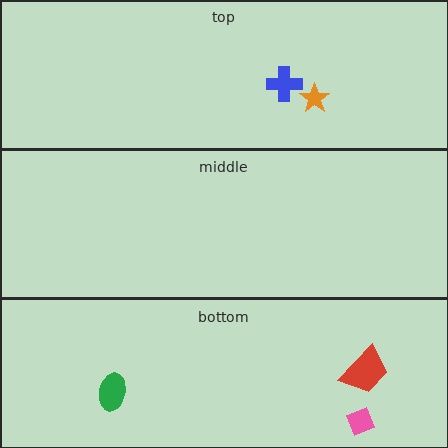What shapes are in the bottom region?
The red trapezoid, the green ellipse, the pink diamond.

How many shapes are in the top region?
2.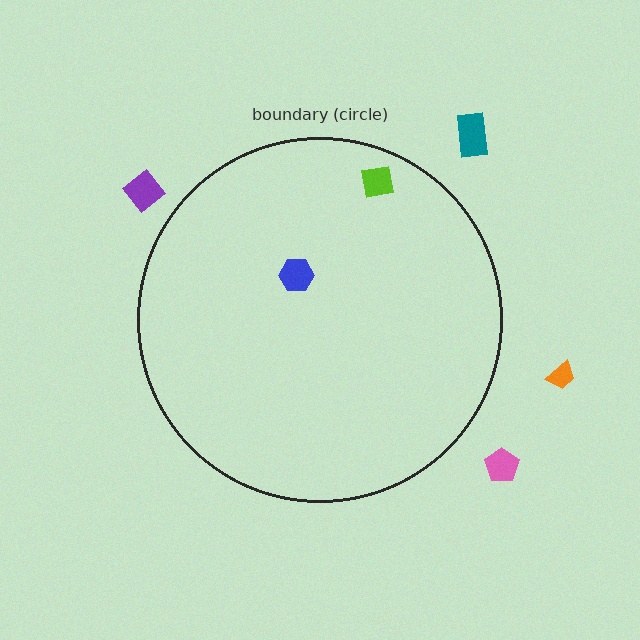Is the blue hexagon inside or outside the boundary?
Inside.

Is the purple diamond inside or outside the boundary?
Outside.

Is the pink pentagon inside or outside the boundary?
Outside.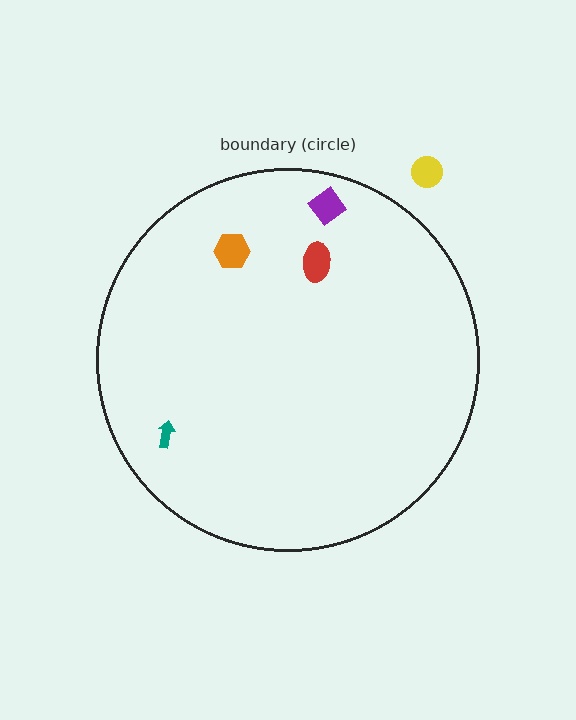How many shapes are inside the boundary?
4 inside, 1 outside.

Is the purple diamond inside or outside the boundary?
Inside.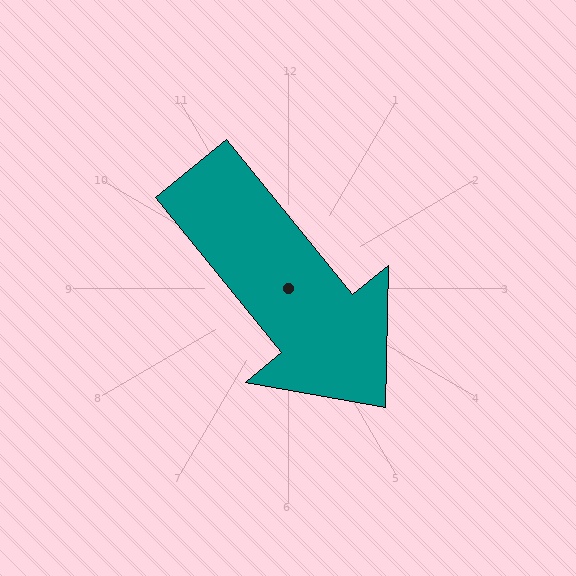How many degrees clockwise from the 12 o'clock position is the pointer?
Approximately 141 degrees.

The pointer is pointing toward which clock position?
Roughly 5 o'clock.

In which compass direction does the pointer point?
Southeast.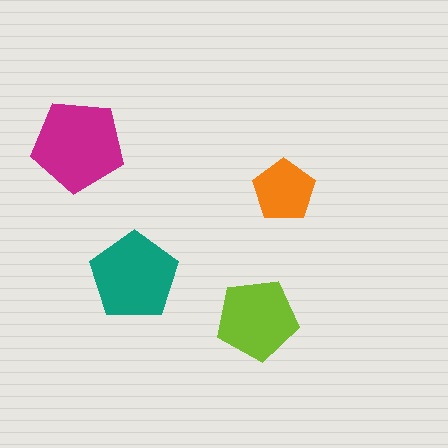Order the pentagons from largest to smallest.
the magenta one, the teal one, the lime one, the orange one.